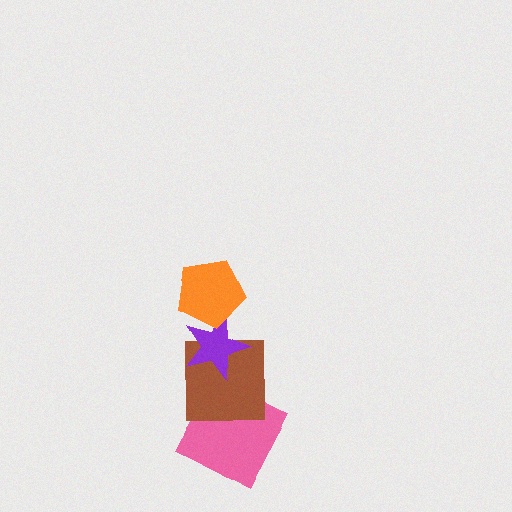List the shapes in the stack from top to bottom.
From top to bottom: the orange pentagon, the purple star, the brown square, the pink square.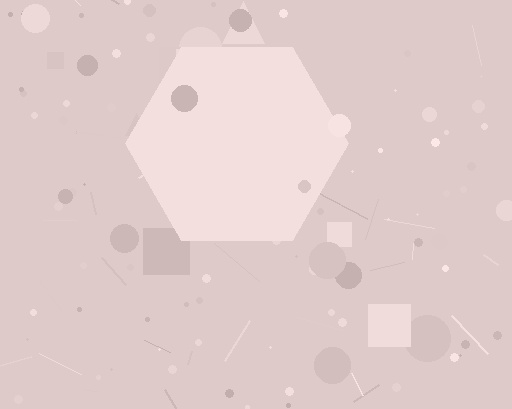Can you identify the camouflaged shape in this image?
The camouflaged shape is a hexagon.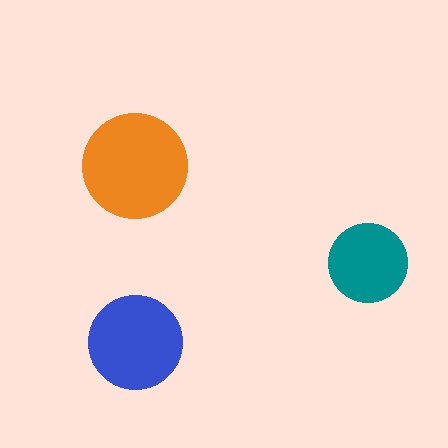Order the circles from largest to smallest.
the orange one, the blue one, the teal one.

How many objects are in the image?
There are 3 objects in the image.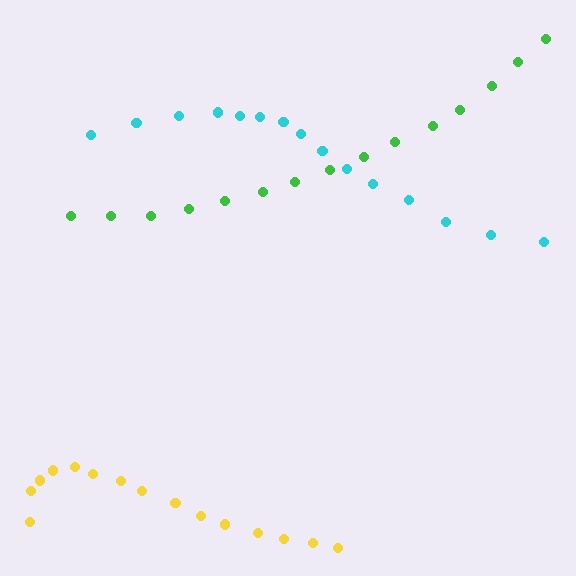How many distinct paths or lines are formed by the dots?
There are 3 distinct paths.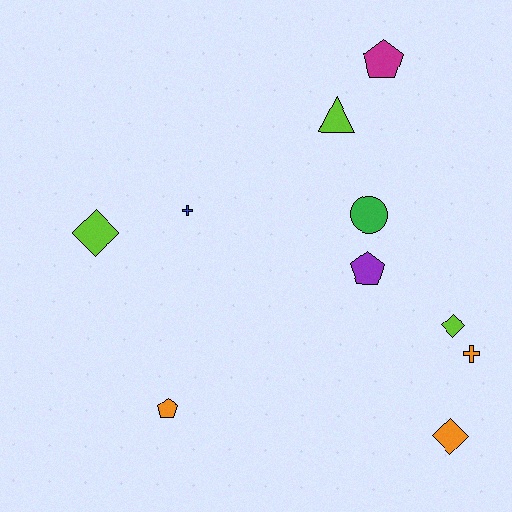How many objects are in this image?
There are 10 objects.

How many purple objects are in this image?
There is 1 purple object.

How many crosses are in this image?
There are 2 crosses.